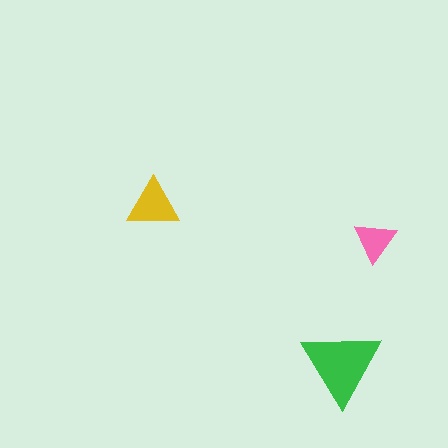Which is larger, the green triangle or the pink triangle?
The green one.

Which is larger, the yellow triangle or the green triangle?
The green one.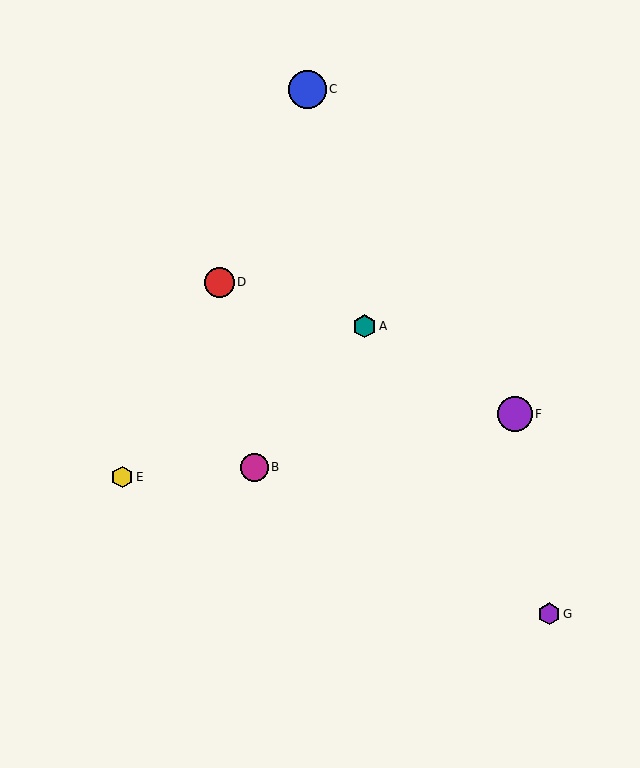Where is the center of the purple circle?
The center of the purple circle is at (515, 414).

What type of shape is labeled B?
Shape B is a magenta circle.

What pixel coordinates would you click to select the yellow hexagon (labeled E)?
Click at (122, 477) to select the yellow hexagon E.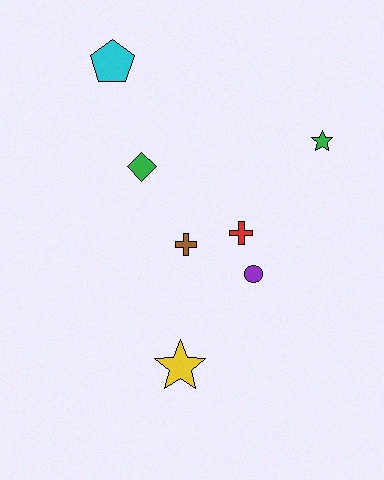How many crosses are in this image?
There are 2 crosses.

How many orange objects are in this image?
There are no orange objects.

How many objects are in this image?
There are 7 objects.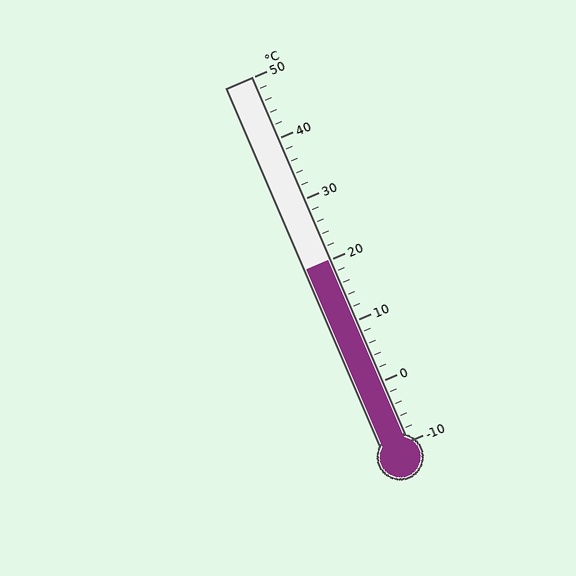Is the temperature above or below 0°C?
The temperature is above 0°C.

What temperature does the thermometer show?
The thermometer shows approximately 20°C.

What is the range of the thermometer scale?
The thermometer scale ranges from -10°C to 50°C.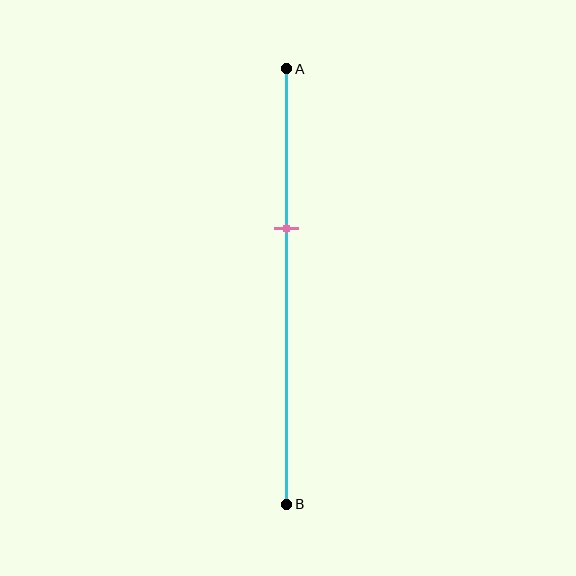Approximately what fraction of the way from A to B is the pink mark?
The pink mark is approximately 35% of the way from A to B.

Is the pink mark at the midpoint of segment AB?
No, the mark is at about 35% from A, not at the 50% midpoint.